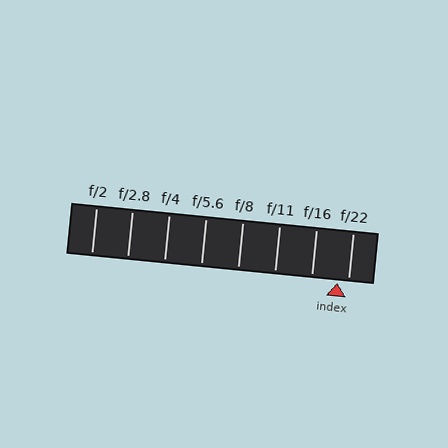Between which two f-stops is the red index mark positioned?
The index mark is between f/16 and f/22.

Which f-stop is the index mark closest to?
The index mark is closest to f/22.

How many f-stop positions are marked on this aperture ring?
There are 8 f-stop positions marked.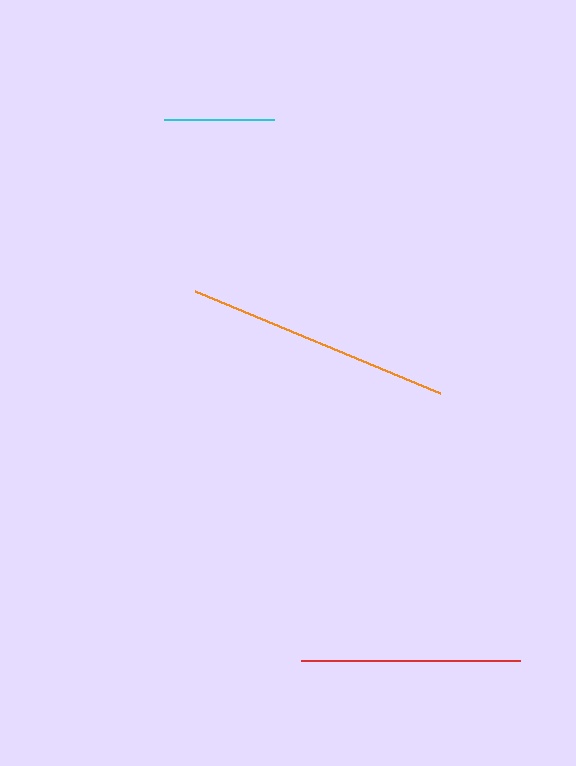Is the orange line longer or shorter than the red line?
The orange line is longer than the red line.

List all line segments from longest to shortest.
From longest to shortest: orange, red, cyan.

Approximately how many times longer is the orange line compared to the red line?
The orange line is approximately 1.2 times the length of the red line.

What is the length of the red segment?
The red segment is approximately 220 pixels long.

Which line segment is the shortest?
The cyan line is the shortest at approximately 110 pixels.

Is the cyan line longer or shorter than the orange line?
The orange line is longer than the cyan line.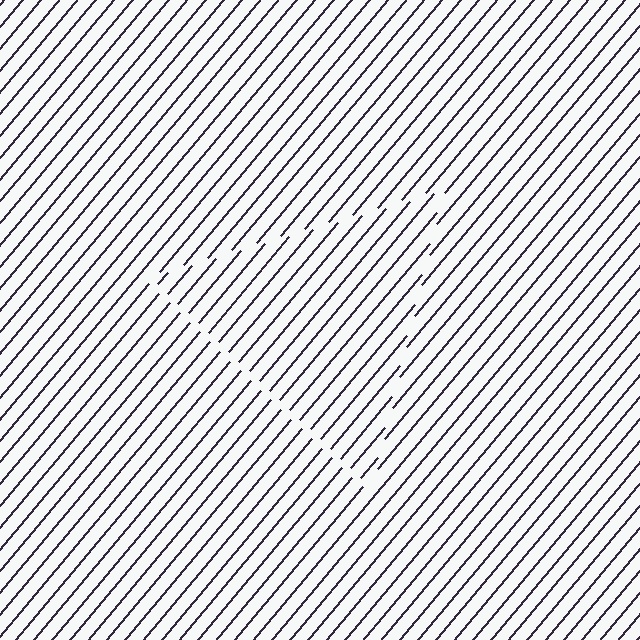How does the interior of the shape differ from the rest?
The interior of the shape contains the same grating, shifted by half a period — the contour is defined by the phase discontinuity where line-ends from the inner and outer gratings abut.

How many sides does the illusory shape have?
3 sides — the line-ends trace a triangle.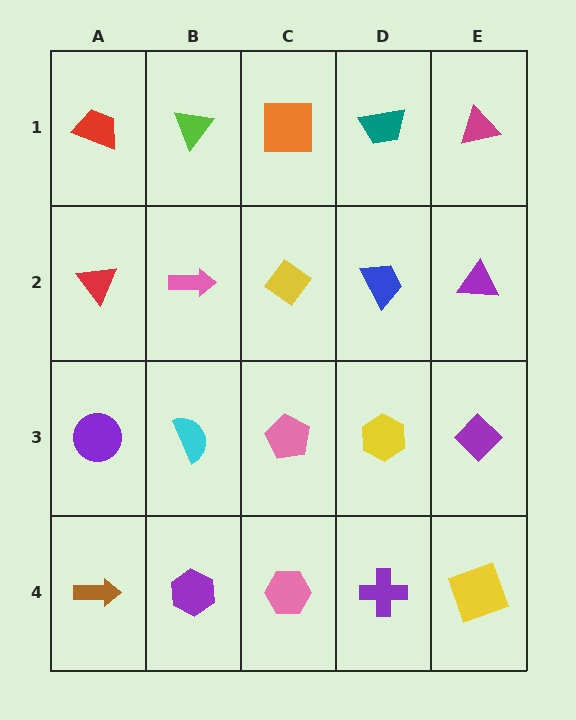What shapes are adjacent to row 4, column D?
A yellow hexagon (row 3, column D), a pink hexagon (row 4, column C), a yellow square (row 4, column E).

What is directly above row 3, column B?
A pink arrow.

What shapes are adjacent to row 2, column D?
A teal trapezoid (row 1, column D), a yellow hexagon (row 3, column D), a yellow diamond (row 2, column C), a purple triangle (row 2, column E).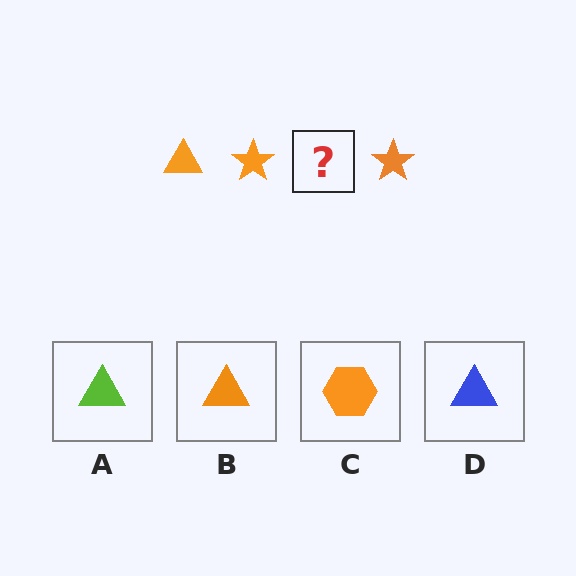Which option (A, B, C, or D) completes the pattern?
B.